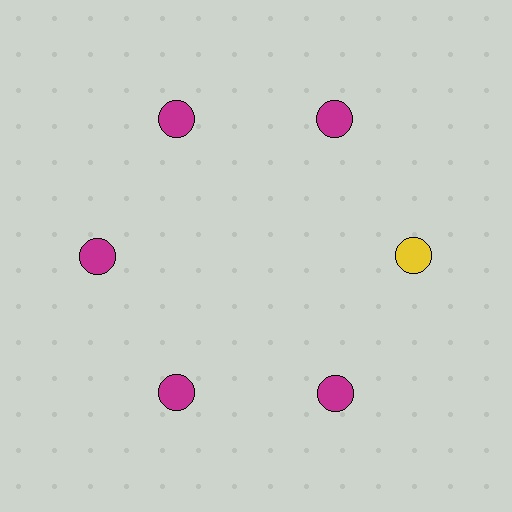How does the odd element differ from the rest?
It has a different color: yellow instead of magenta.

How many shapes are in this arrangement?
There are 6 shapes arranged in a ring pattern.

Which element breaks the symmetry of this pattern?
The yellow circle at roughly the 3 o'clock position breaks the symmetry. All other shapes are magenta circles.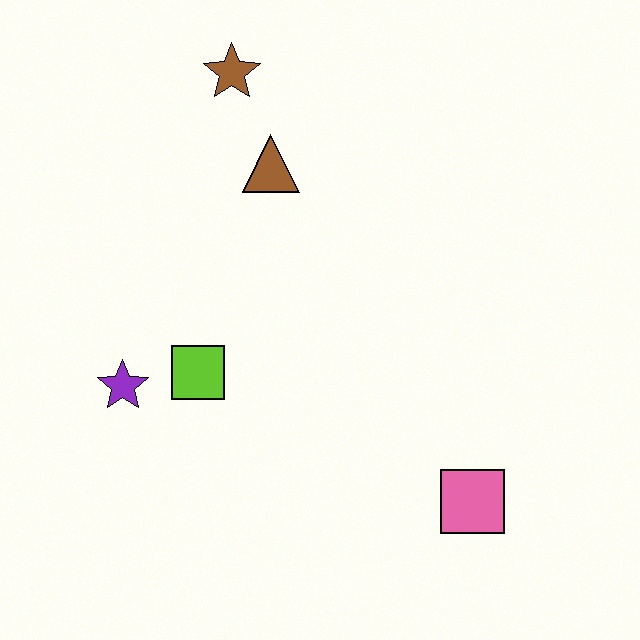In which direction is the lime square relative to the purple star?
The lime square is to the right of the purple star.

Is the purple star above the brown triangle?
No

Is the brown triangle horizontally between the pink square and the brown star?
Yes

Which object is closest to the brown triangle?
The brown star is closest to the brown triangle.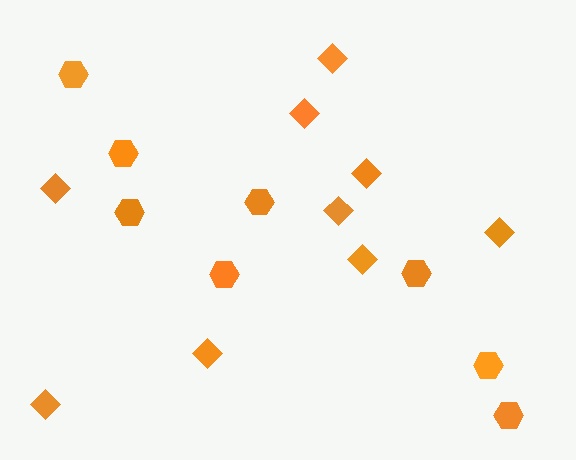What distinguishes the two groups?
There are 2 groups: one group of hexagons (8) and one group of diamonds (9).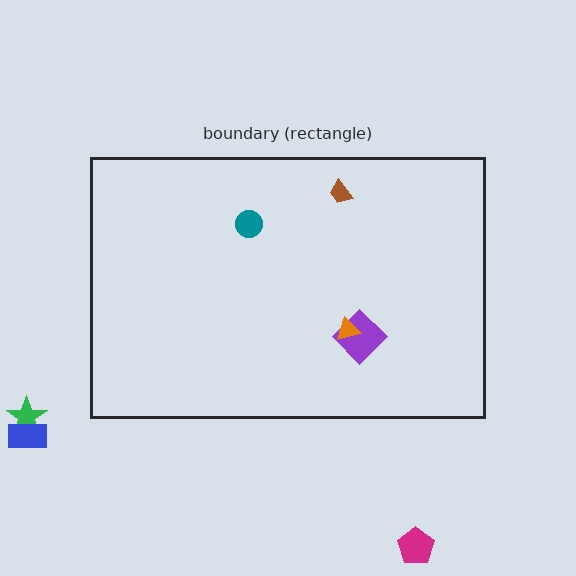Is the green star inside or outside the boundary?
Outside.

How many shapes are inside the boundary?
4 inside, 3 outside.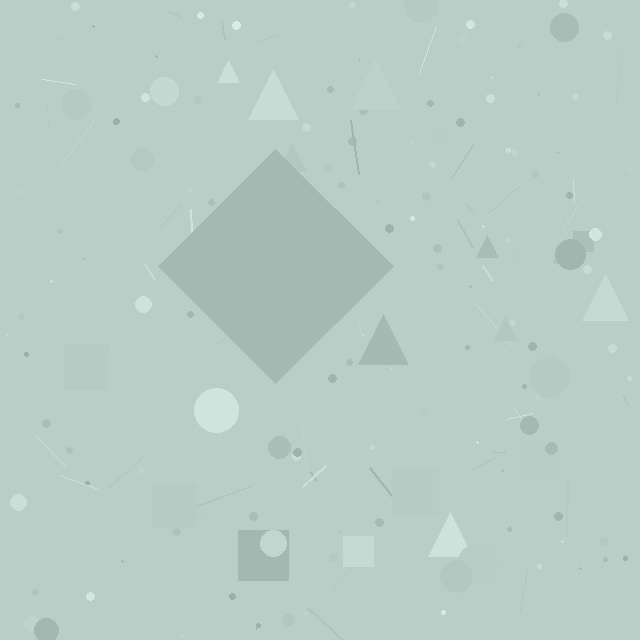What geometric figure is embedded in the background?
A diamond is embedded in the background.